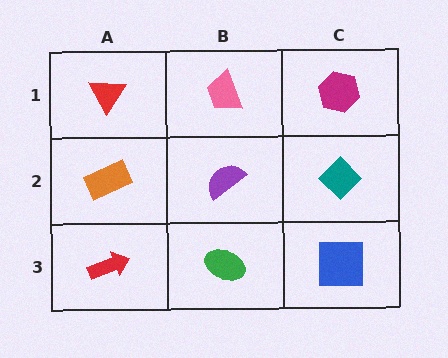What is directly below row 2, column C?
A blue square.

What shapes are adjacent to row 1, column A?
An orange rectangle (row 2, column A), a pink trapezoid (row 1, column B).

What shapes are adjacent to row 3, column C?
A teal diamond (row 2, column C), a green ellipse (row 3, column B).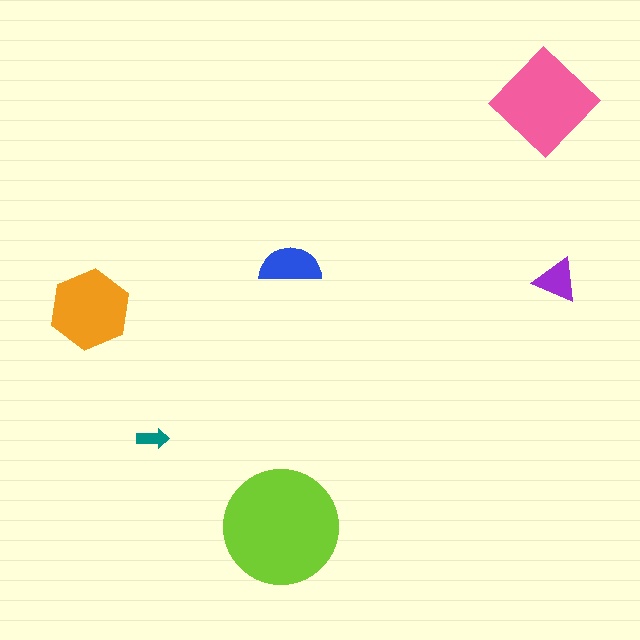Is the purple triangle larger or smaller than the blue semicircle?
Smaller.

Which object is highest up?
The pink diamond is topmost.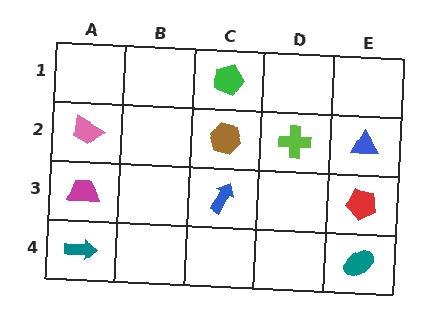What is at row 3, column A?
A magenta trapezoid.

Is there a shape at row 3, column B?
No, that cell is empty.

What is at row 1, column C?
A green pentagon.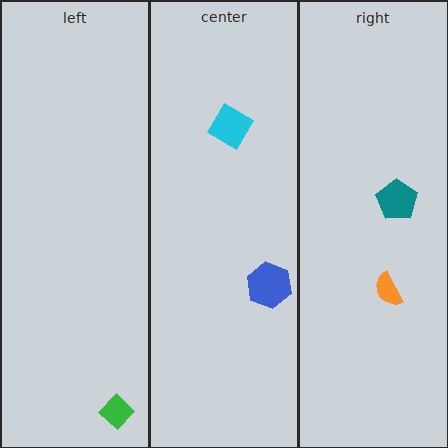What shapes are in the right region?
The teal pentagon, the orange semicircle.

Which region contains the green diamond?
The left region.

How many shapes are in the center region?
2.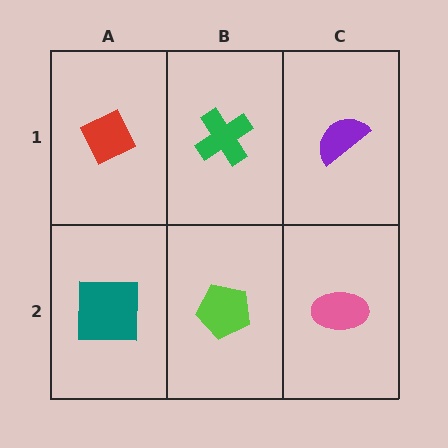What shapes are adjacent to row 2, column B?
A green cross (row 1, column B), a teal square (row 2, column A), a pink ellipse (row 2, column C).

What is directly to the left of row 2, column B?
A teal square.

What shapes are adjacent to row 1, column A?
A teal square (row 2, column A), a green cross (row 1, column B).